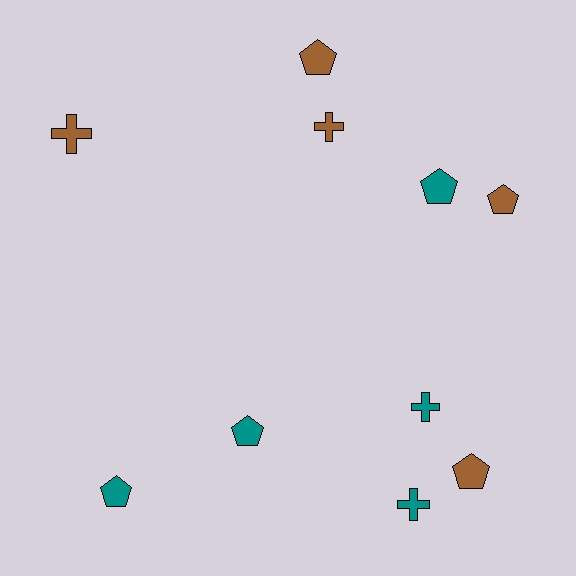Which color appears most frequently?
Brown, with 5 objects.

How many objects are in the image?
There are 10 objects.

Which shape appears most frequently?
Pentagon, with 6 objects.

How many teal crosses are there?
There are 2 teal crosses.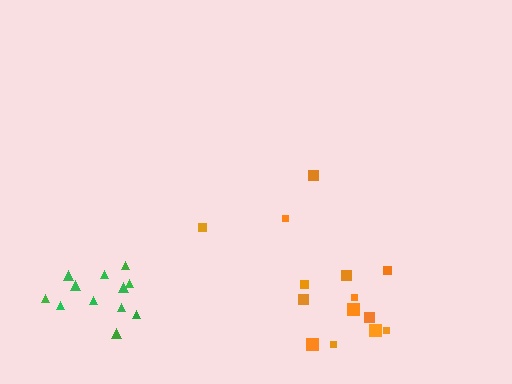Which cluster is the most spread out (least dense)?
Orange.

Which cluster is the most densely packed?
Green.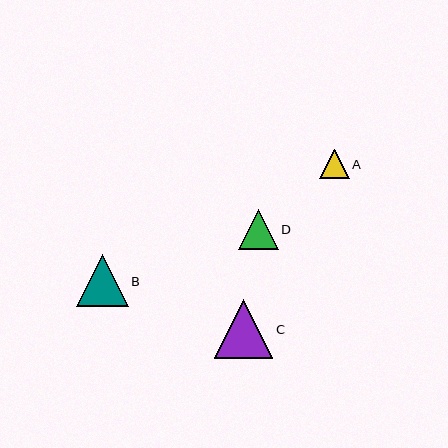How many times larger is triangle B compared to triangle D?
Triangle B is approximately 1.3 times the size of triangle D.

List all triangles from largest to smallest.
From largest to smallest: C, B, D, A.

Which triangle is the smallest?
Triangle A is the smallest with a size of approximately 29 pixels.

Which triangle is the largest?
Triangle C is the largest with a size of approximately 59 pixels.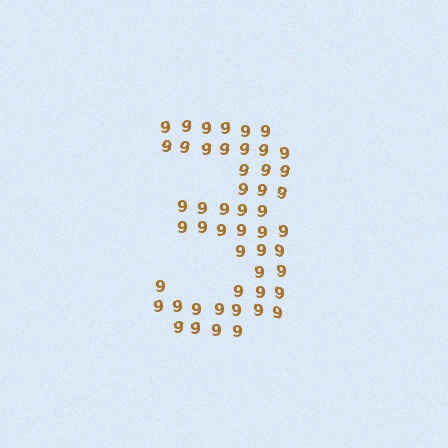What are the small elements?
The small elements are digit 9's.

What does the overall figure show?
The overall figure shows the digit 3.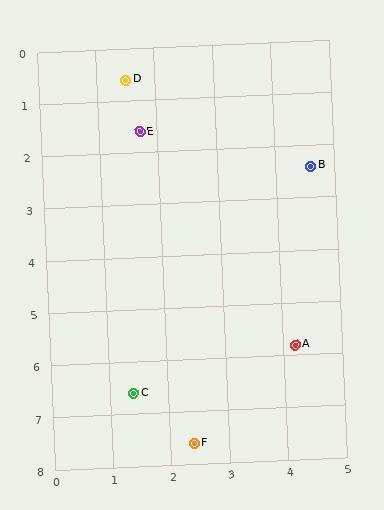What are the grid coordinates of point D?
Point D is at approximately (1.5, 0.6).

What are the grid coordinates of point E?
Point E is at approximately (1.7, 1.6).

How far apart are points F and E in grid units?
Points F and E are about 6.0 grid units apart.